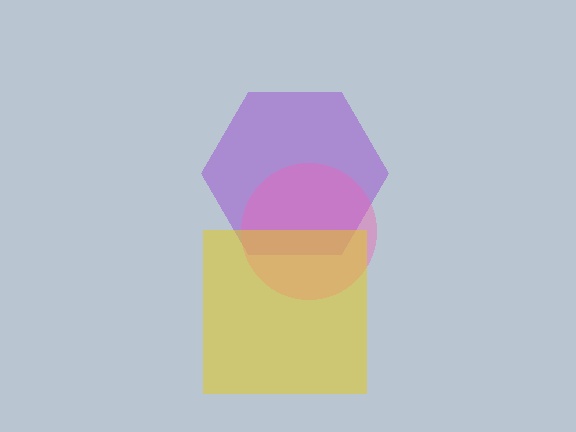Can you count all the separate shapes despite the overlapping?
Yes, there are 3 separate shapes.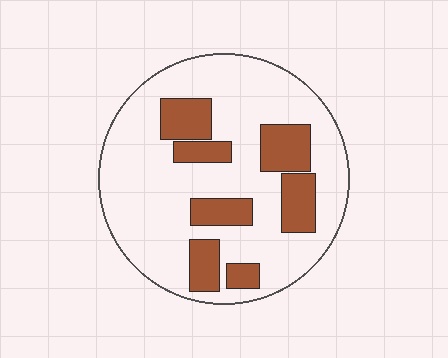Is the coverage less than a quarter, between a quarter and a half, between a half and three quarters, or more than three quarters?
Less than a quarter.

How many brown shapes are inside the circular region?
7.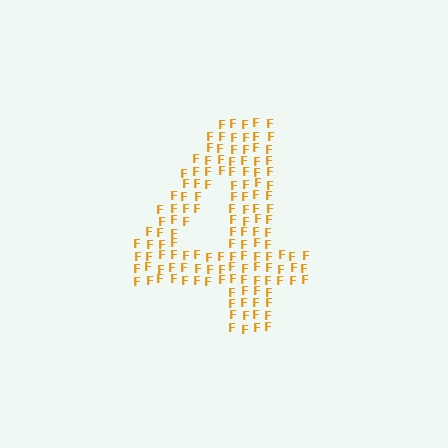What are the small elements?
The small elements are letter F's.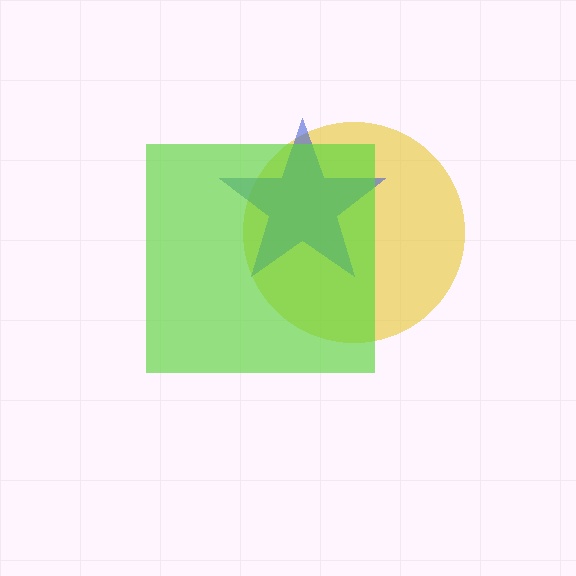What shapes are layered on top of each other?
The layered shapes are: a yellow circle, a blue star, a lime square.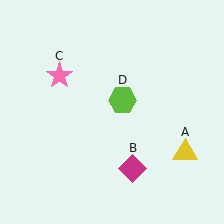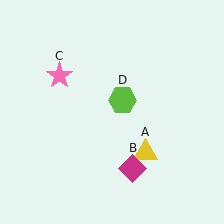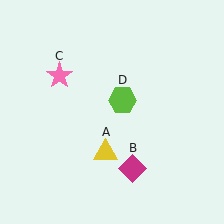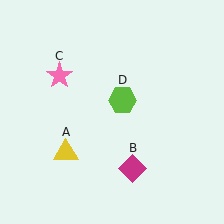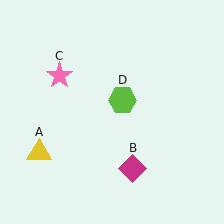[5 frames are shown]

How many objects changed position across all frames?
1 object changed position: yellow triangle (object A).